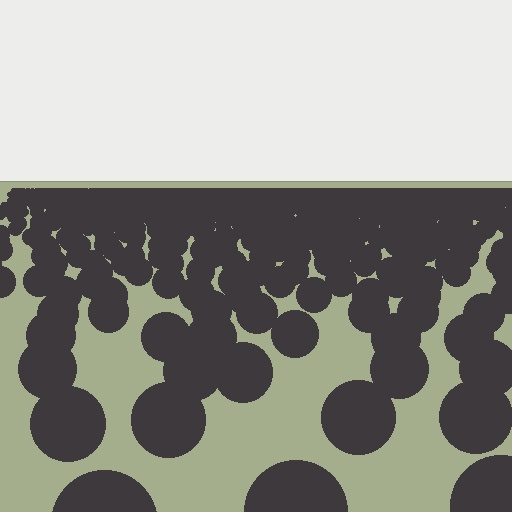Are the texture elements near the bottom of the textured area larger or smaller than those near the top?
Larger. Near the bottom, elements are closer to the viewer and appear at a bigger on-screen size.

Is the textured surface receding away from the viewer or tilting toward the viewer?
The surface is receding away from the viewer. Texture elements get smaller and denser toward the top.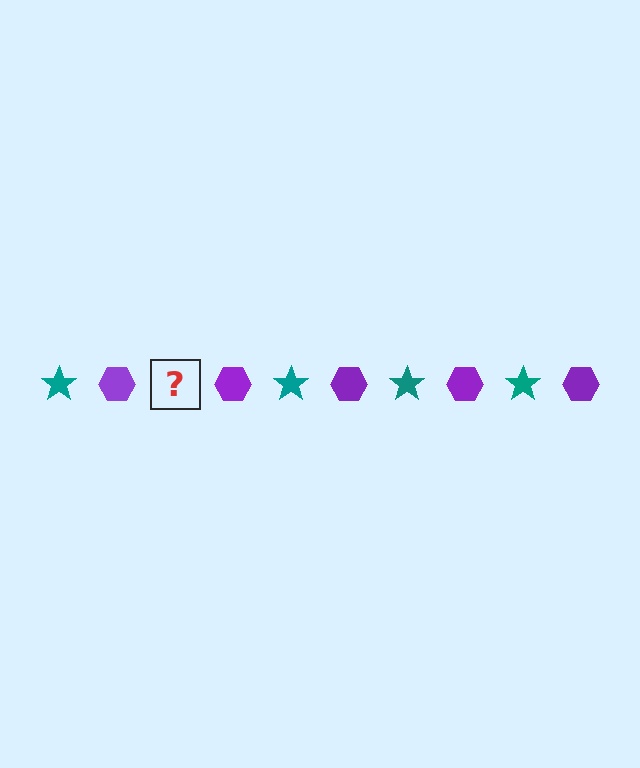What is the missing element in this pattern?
The missing element is a teal star.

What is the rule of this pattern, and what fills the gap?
The rule is that the pattern alternates between teal star and purple hexagon. The gap should be filled with a teal star.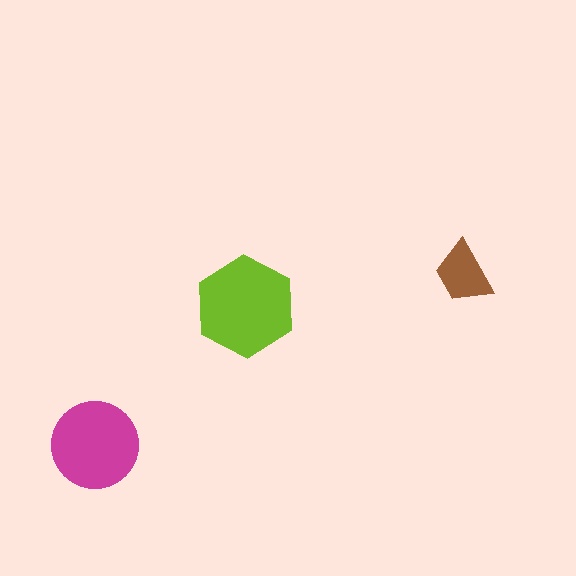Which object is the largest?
The lime hexagon.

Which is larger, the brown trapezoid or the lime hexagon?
The lime hexagon.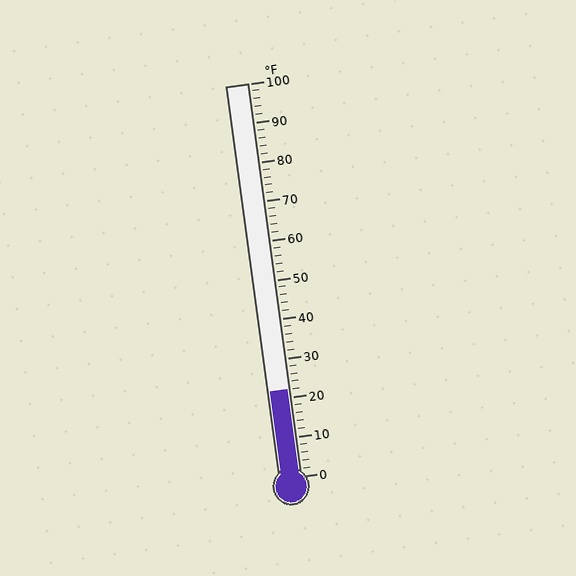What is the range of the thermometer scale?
The thermometer scale ranges from 0°F to 100°F.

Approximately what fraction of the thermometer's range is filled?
The thermometer is filled to approximately 20% of its range.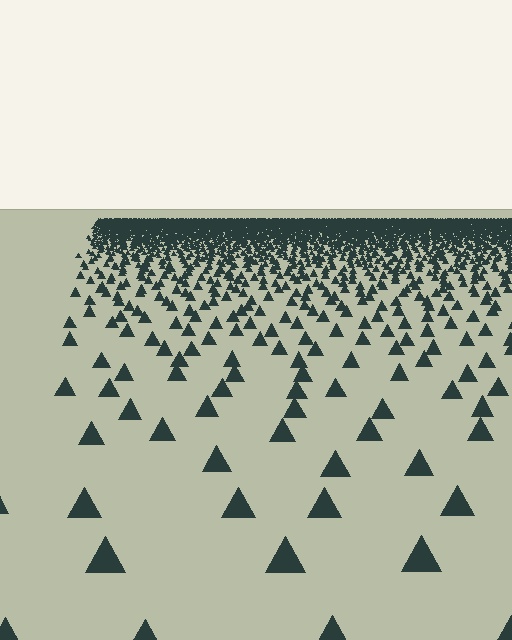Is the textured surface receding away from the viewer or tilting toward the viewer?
The surface is receding away from the viewer. Texture elements get smaller and denser toward the top.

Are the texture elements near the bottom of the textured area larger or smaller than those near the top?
Larger. Near the bottom, elements are closer to the viewer and appear at a bigger on-screen size.